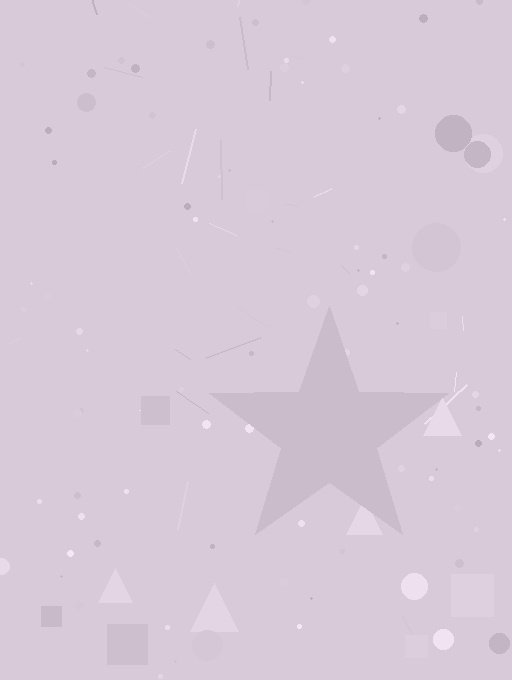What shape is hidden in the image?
A star is hidden in the image.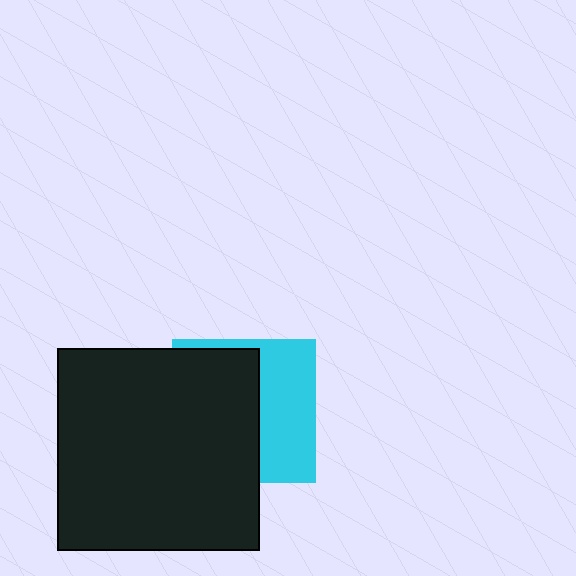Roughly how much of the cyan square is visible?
A small part of it is visible (roughly 42%).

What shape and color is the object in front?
The object in front is a black square.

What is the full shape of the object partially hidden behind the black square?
The partially hidden object is a cyan square.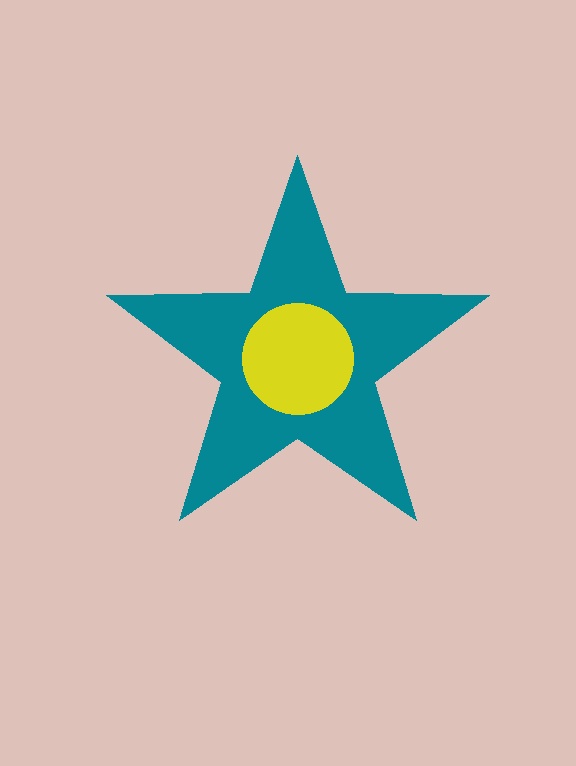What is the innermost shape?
The yellow circle.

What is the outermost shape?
The teal star.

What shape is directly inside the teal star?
The yellow circle.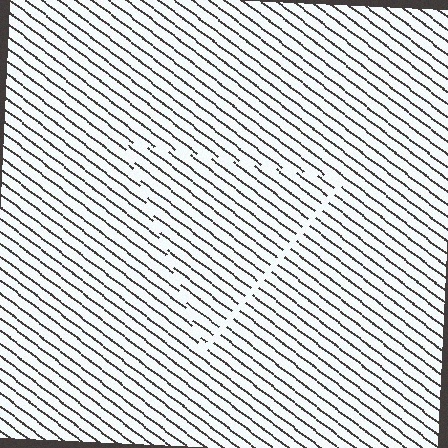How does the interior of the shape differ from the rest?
The interior of the shape contains the same grating, shifted by half a period — the contour is defined by the phase discontinuity where line-ends from the inner and outer gratings abut.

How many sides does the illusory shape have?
3 sides — the line-ends trace a triangle.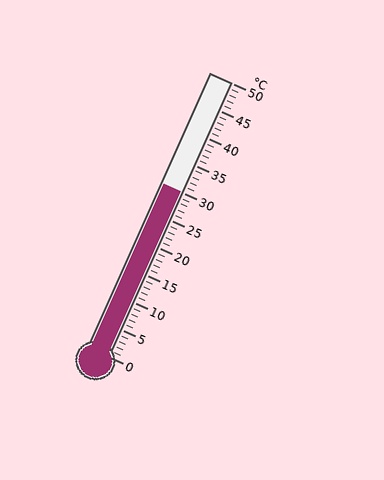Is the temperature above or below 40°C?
The temperature is below 40°C.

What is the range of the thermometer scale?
The thermometer scale ranges from 0°C to 50°C.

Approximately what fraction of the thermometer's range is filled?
The thermometer is filled to approximately 60% of its range.